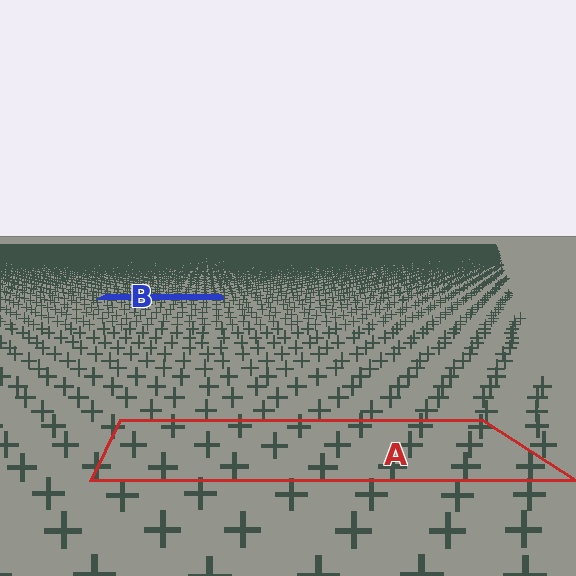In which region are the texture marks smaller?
The texture marks are smaller in region B, because it is farther away.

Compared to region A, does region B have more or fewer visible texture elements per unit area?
Region B has more texture elements per unit area — they are packed more densely because it is farther away.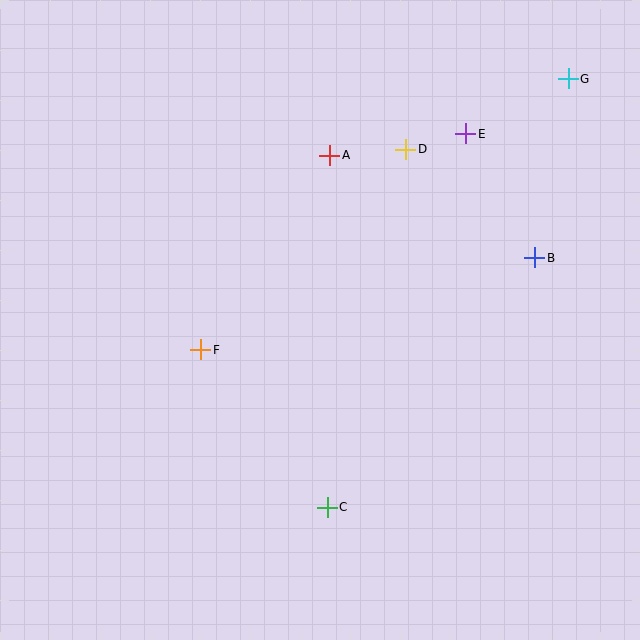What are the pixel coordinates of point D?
Point D is at (406, 149).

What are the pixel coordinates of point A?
Point A is at (330, 155).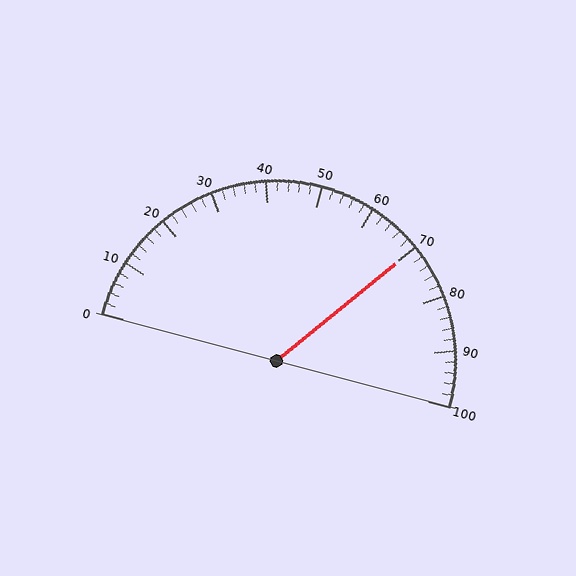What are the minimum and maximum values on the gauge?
The gauge ranges from 0 to 100.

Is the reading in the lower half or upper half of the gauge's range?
The reading is in the upper half of the range (0 to 100).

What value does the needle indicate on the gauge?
The needle indicates approximately 70.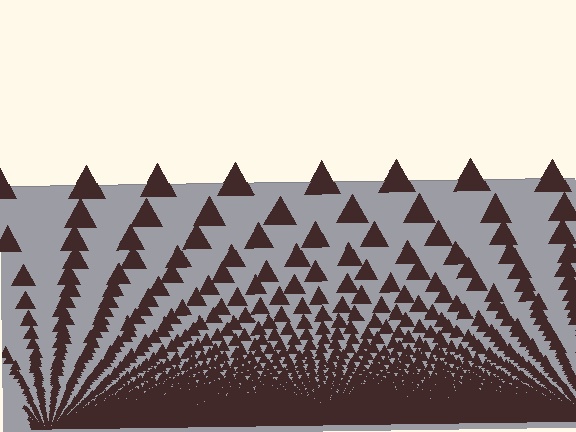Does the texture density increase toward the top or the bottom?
Density increases toward the bottom.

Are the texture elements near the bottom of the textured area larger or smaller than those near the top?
Smaller. The gradient is inverted — elements near the bottom are smaller and denser.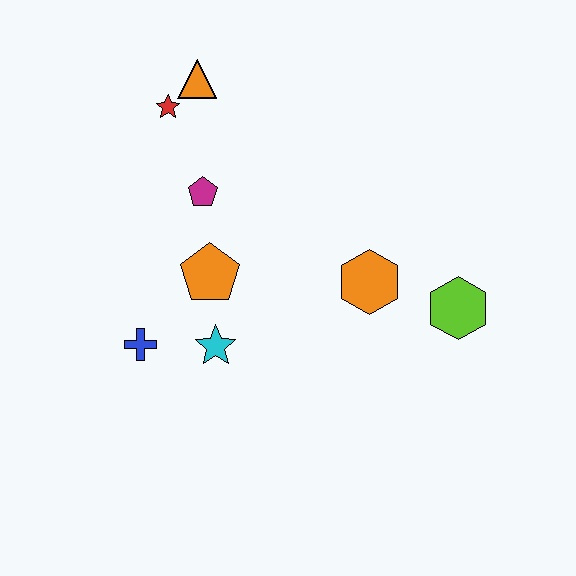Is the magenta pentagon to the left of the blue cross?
No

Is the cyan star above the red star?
No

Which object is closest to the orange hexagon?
The lime hexagon is closest to the orange hexagon.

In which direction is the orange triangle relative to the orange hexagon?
The orange triangle is above the orange hexagon.